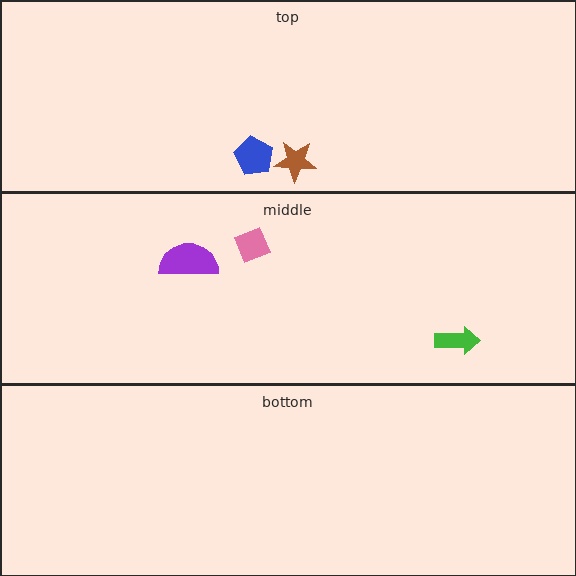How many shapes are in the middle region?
3.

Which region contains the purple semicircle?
The middle region.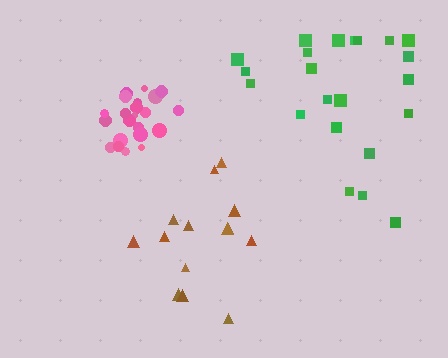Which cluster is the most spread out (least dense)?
Green.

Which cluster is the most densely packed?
Pink.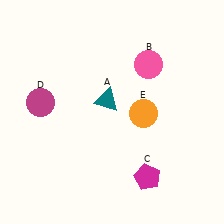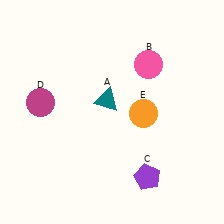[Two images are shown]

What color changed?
The pentagon (C) changed from magenta in Image 1 to purple in Image 2.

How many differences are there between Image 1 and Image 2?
There is 1 difference between the two images.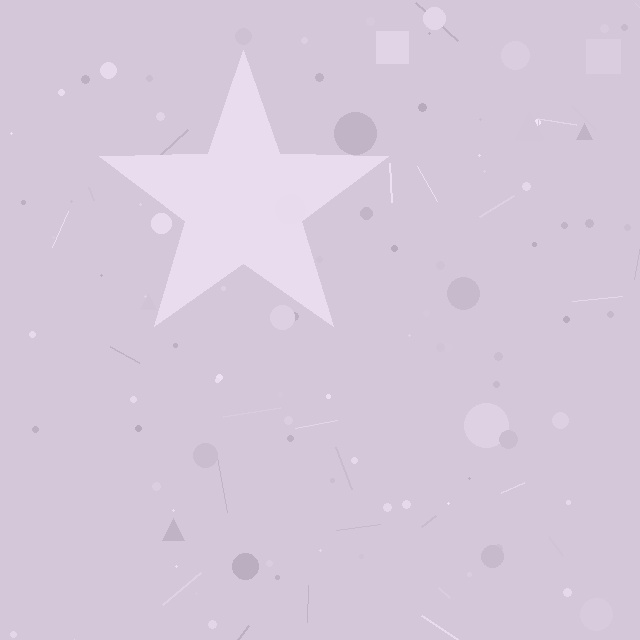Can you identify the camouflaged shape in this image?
The camouflaged shape is a star.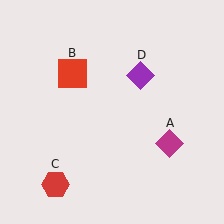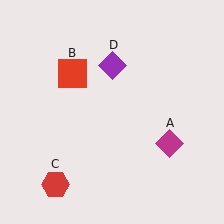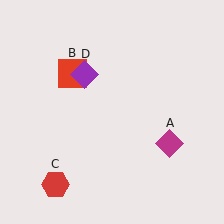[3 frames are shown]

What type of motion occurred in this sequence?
The purple diamond (object D) rotated counterclockwise around the center of the scene.